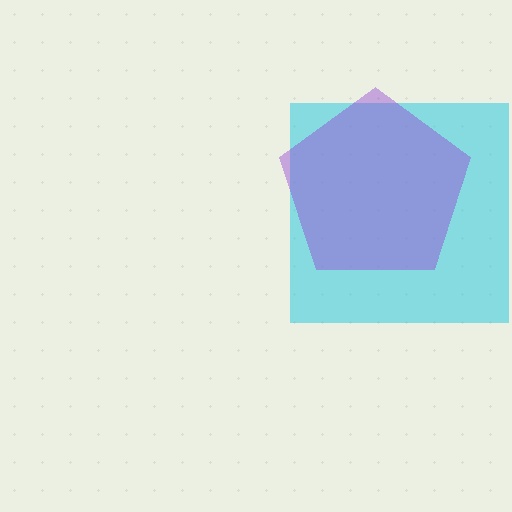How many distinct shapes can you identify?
There are 2 distinct shapes: a cyan square, a purple pentagon.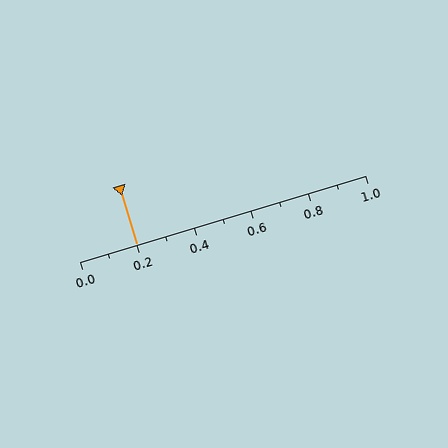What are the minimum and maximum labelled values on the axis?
The axis runs from 0.0 to 1.0.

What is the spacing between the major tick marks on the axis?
The major ticks are spaced 0.2 apart.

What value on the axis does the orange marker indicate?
The marker indicates approximately 0.2.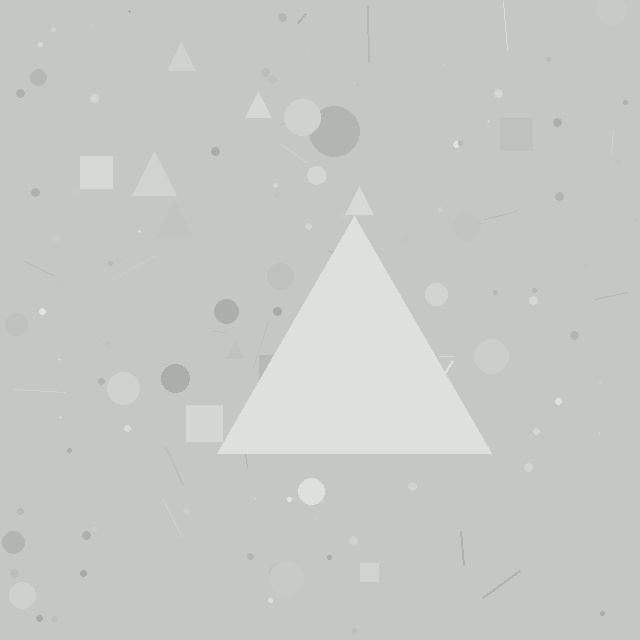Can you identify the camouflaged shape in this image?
The camouflaged shape is a triangle.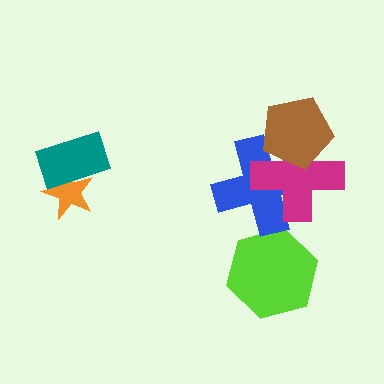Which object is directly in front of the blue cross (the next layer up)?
The magenta cross is directly in front of the blue cross.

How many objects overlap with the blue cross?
2 objects overlap with the blue cross.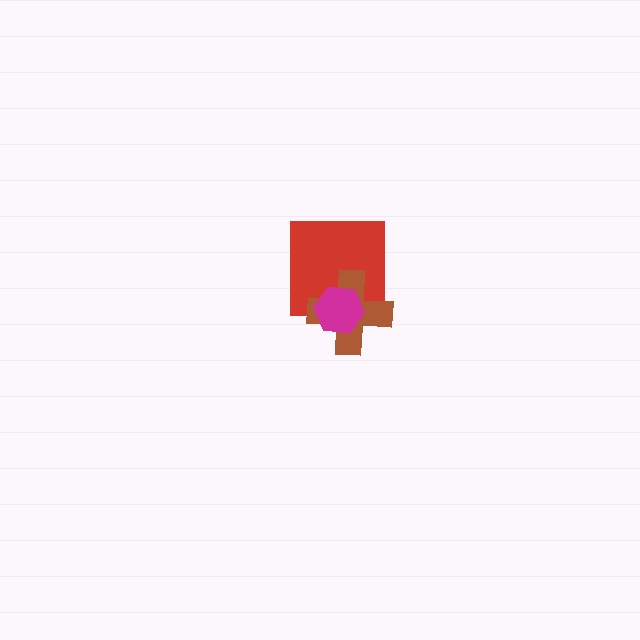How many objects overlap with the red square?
2 objects overlap with the red square.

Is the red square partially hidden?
Yes, it is partially covered by another shape.